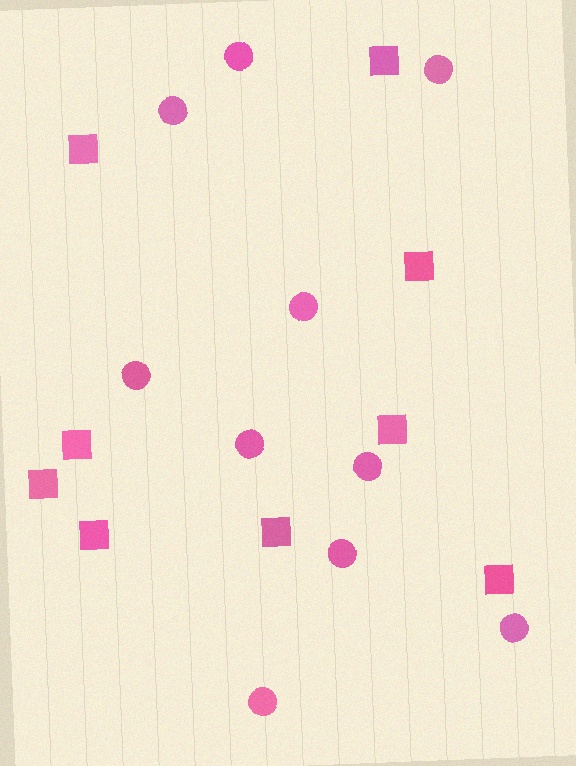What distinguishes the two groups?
There are 2 groups: one group of circles (10) and one group of squares (9).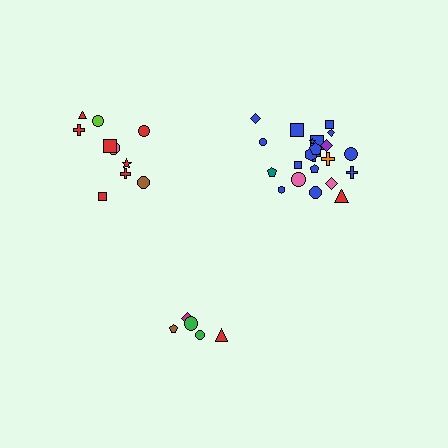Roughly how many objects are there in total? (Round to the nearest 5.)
Roughly 35 objects in total.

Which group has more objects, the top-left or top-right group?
The top-right group.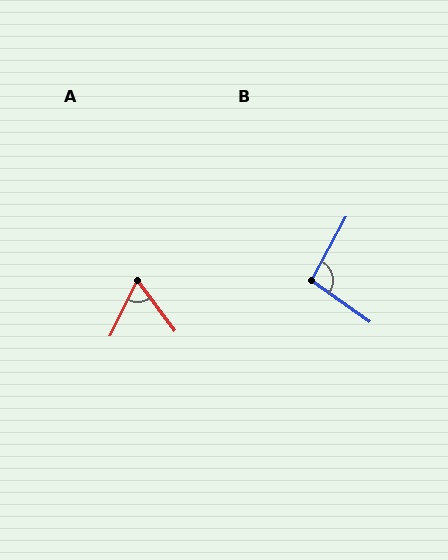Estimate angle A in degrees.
Approximately 63 degrees.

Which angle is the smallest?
A, at approximately 63 degrees.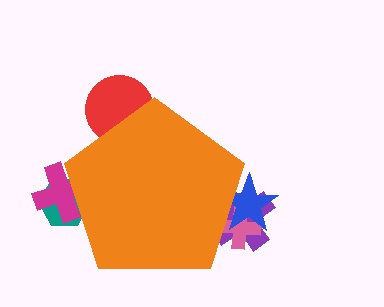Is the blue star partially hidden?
Yes, the blue star is partially hidden behind the orange pentagon.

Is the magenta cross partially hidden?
Yes, the magenta cross is partially hidden behind the orange pentagon.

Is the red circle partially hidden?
Yes, the red circle is partially hidden behind the orange pentagon.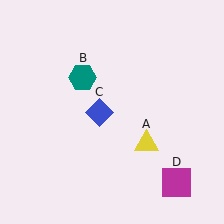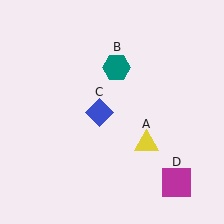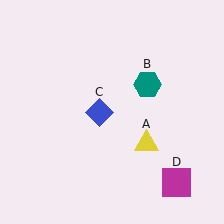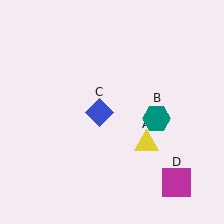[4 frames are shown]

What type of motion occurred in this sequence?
The teal hexagon (object B) rotated clockwise around the center of the scene.